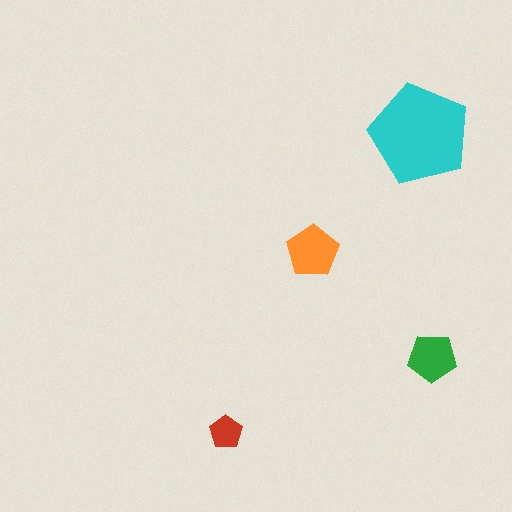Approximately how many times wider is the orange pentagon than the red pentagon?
About 1.5 times wider.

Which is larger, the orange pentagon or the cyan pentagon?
The cyan one.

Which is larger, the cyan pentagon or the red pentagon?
The cyan one.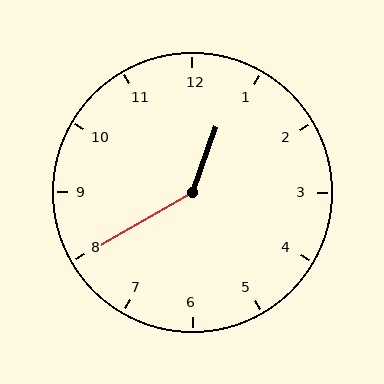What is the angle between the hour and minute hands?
Approximately 140 degrees.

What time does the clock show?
12:40.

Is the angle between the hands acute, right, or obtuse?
It is obtuse.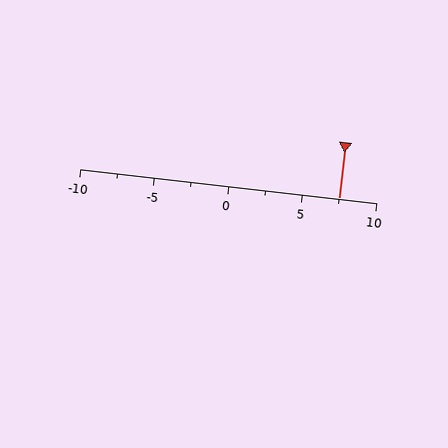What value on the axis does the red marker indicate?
The marker indicates approximately 7.5.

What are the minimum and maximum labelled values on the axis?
The axis runs from -10 to 10.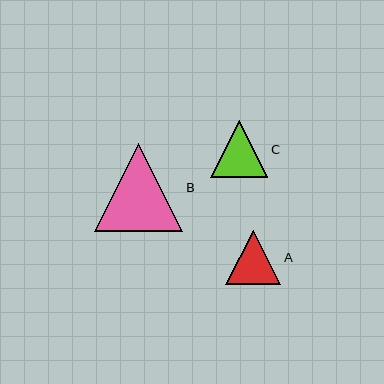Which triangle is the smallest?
Triangle A is the smallest with a size of approximately 55 pixels.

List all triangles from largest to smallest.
From largest to smallest: B, C, A.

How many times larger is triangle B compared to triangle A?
Triangle B is approximately 1.6 times the size of triangle A.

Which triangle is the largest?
Triangle B is the largest with a size of approximately 88 pixels.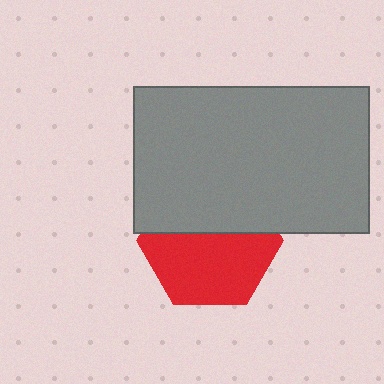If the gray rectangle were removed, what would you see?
You would see the complete red hexagon.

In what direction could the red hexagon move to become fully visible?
The red hexagon could move down. That would shift it out from behind the gray rectangle entirely.